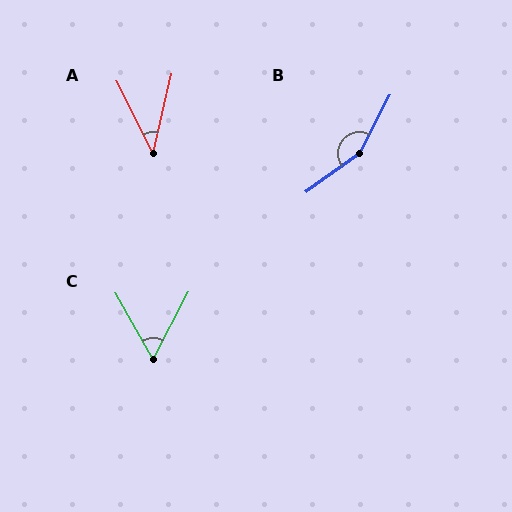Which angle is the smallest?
A, at approximately 40 degrees.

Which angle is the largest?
B, at approximately 153 degrees.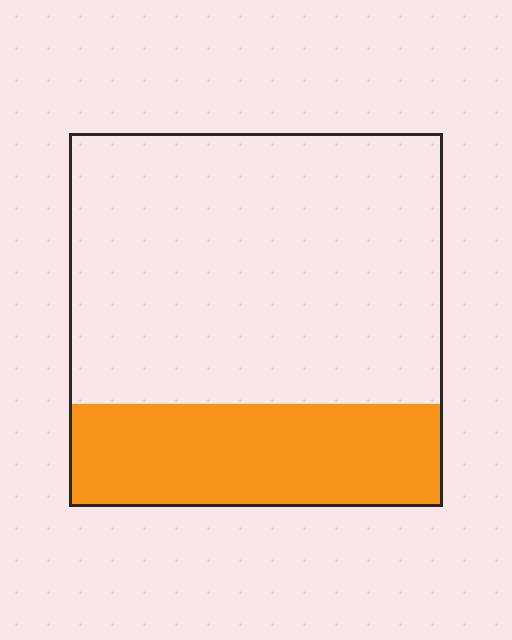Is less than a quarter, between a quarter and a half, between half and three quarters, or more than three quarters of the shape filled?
Between a quarter and a half.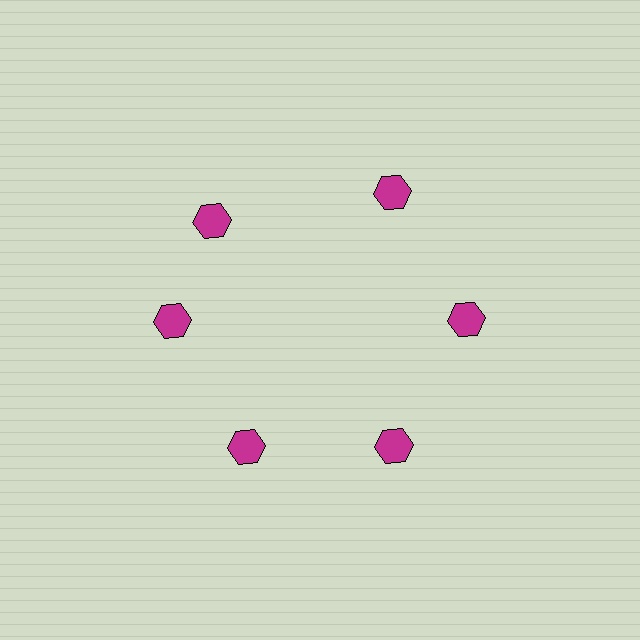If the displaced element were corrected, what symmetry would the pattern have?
It would have 6-fold rotational symmetry — the pattern would map onto itself every 60 degrees.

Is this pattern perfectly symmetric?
No. The 6 magenta hexagons are arranged in a ring, but one element near the 11 o'clock position is rotated out of alignment along the ring, breaking the 6-fold rotational symmetry.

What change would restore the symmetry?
The symmetry would be restored by rotating it back into even spacing with its neighbors so that all 6 hexagons sit at equal angles and equal distance from the center.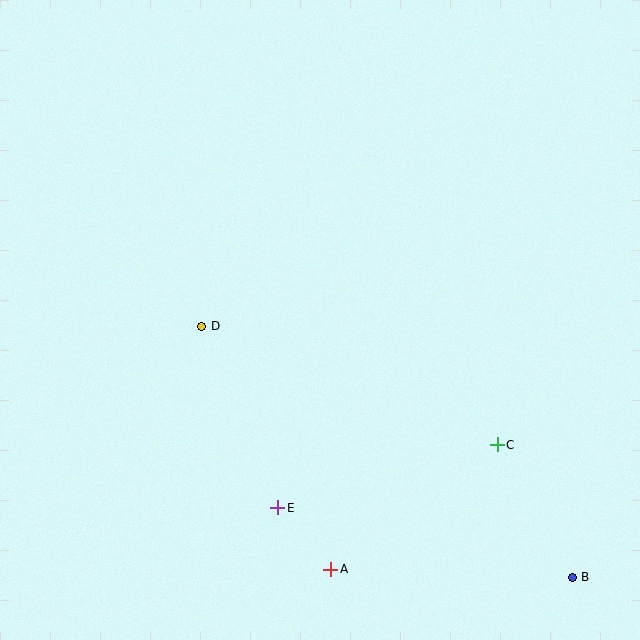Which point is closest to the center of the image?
Point D at (202, 326) is closest to the center.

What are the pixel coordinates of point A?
Point A is at (331, 569).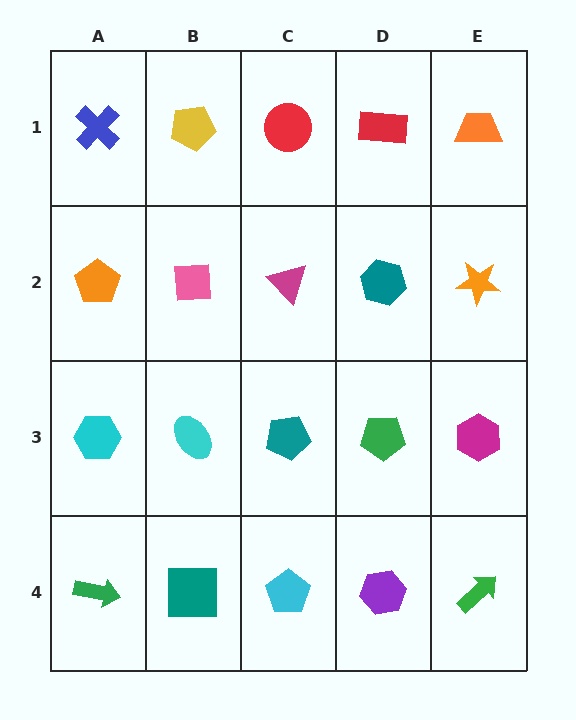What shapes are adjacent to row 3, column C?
A magenta triangle (row 2, column C), a cyan pentagon (row 4, column C), a cyan ellipse (row 3, column B), a green pentagon (row 3, column D).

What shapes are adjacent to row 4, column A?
A cyan hexagon (row 3, column A), a teal square (row 4, column B).